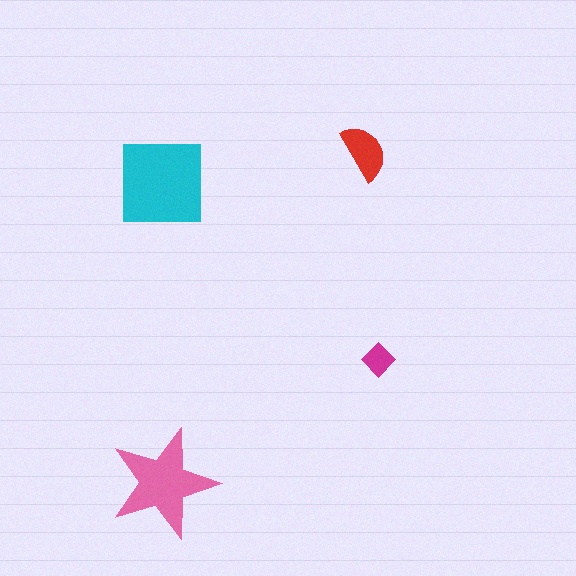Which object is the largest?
The cyan square.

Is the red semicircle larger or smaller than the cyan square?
Smaller.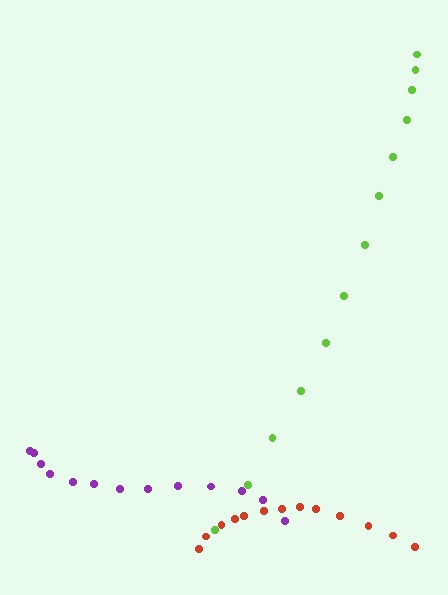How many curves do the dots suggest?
There are 3 distinct paths.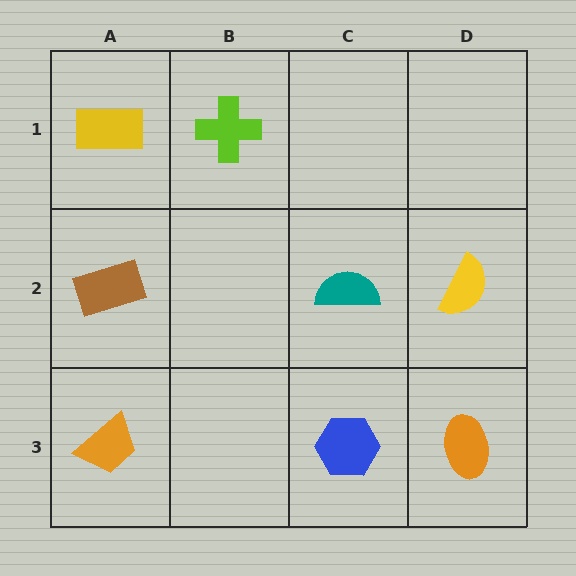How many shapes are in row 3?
3 shapes.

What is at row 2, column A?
A brown rectangle.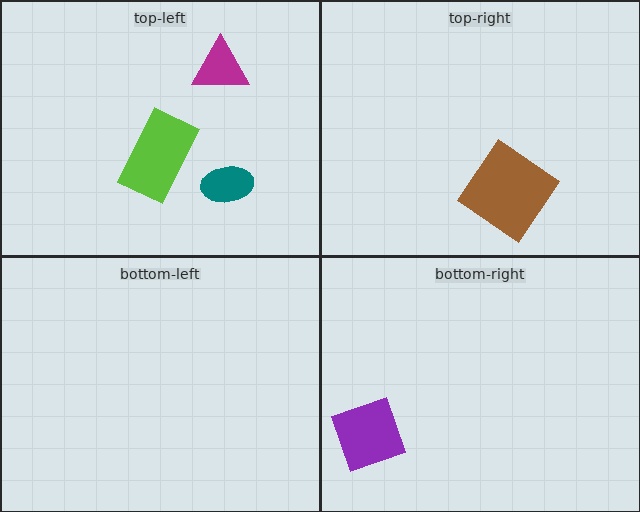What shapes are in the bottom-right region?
The purple diamond.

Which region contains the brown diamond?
The top-right region.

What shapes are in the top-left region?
The teal ellipse, the magenta triangle, the lime rectangle.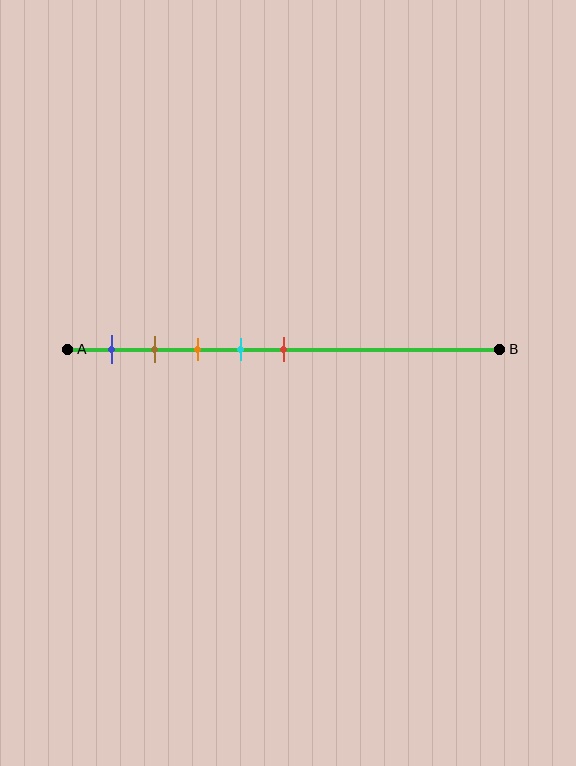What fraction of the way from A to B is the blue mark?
The blue mark is approximately 10% (0.1) of the way from A to B.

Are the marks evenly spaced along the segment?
Yes, the marks are approximately evenly spaced.